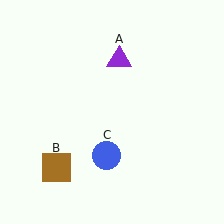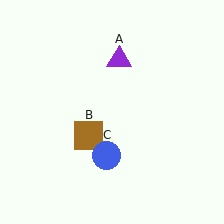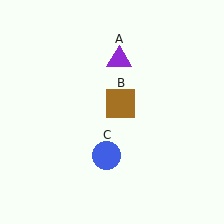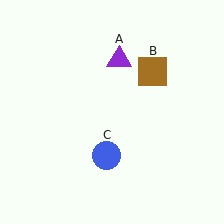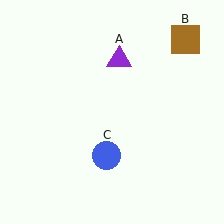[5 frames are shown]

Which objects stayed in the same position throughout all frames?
Purple triangle (object A) and blue circle (object C) remained stationary.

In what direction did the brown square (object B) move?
The brown square (object B) moved up and to the right.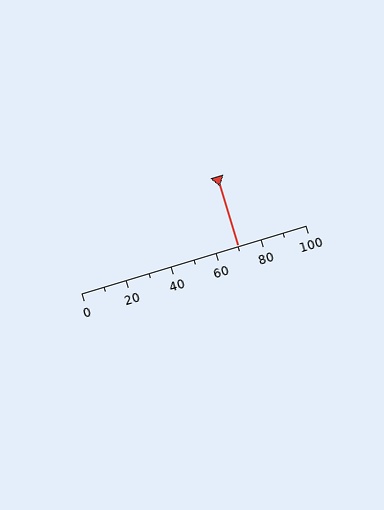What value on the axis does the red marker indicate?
The marker indicates approximately 70.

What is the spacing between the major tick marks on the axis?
The major ticks are spaced 20 apart.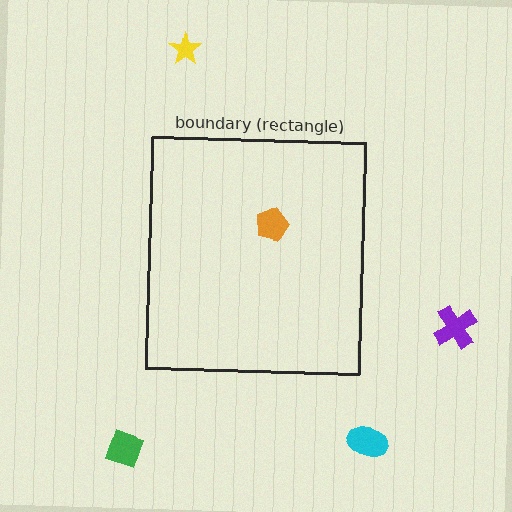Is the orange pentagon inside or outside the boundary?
Inside.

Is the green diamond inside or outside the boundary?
Outside.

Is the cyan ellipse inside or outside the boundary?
Outside.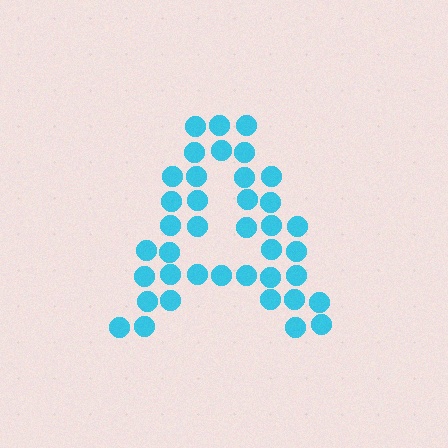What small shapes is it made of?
It is made of small circles.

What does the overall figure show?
The overall figure shows the letter A.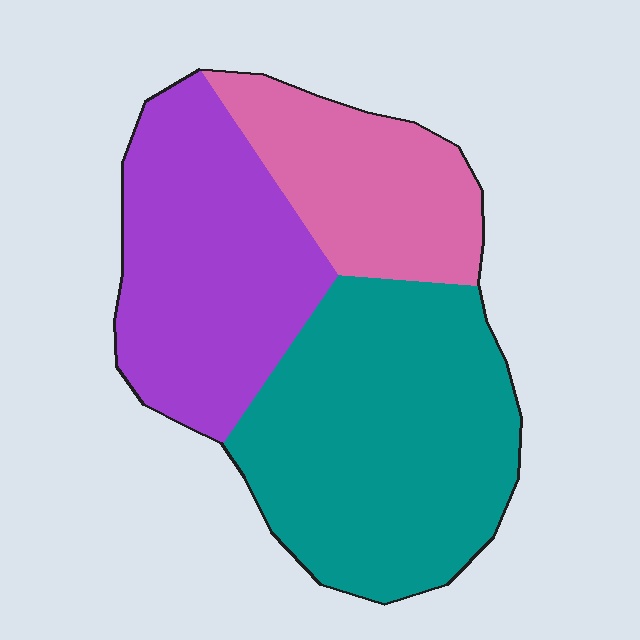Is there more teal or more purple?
Teal.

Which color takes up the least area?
Pink, at roughly 20%.